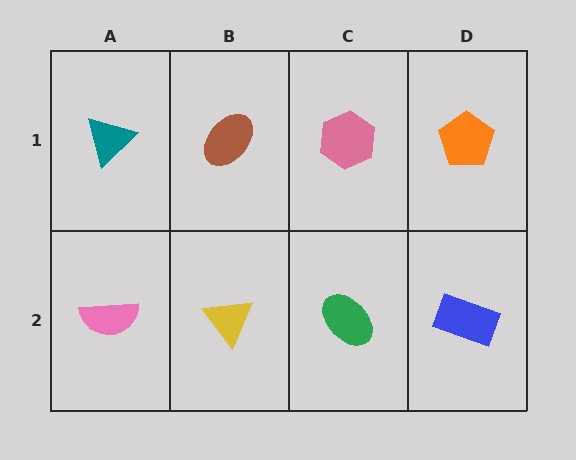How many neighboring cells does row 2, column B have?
3.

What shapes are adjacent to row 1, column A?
A pink semicircle (row 2, column A), a brown ellipse (row 1, column B).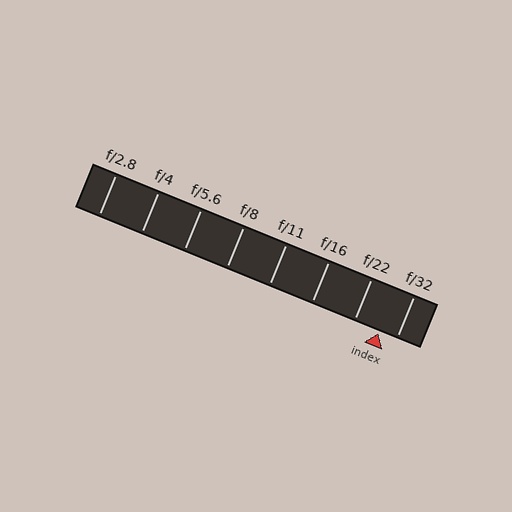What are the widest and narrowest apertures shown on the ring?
The widest aperture shown is f/2.8 and the narrowest is f/32.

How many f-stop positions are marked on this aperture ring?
There are 8 f-stop positions marked.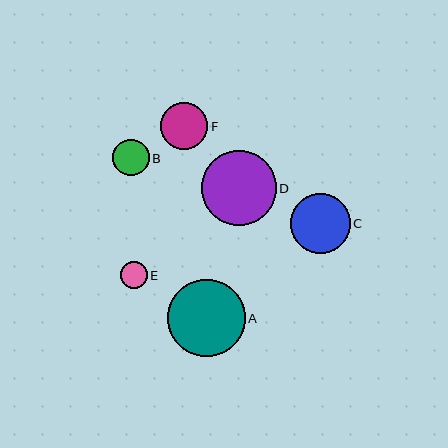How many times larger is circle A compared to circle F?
Circle A is approximately 1.6 times the size of circle F.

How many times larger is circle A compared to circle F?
Circle A is approximately 1.6 times the size of circle F.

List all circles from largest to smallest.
From largest to smallest: A, D, C, F, B, E.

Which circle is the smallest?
Circle E is the smallest with a size of approximately 27 pixels.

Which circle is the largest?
Circle A is the largest with a size of approximately 77 pixels.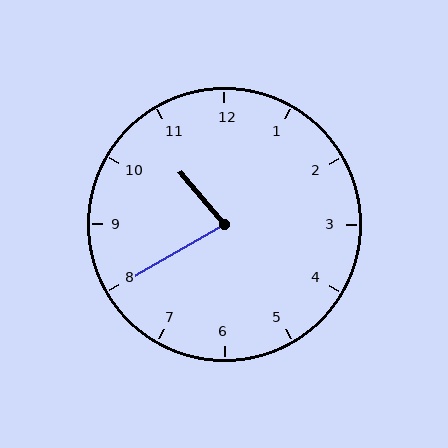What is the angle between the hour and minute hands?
Approximately 80 degrees.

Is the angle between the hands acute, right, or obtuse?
It is acute.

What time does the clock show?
10:40.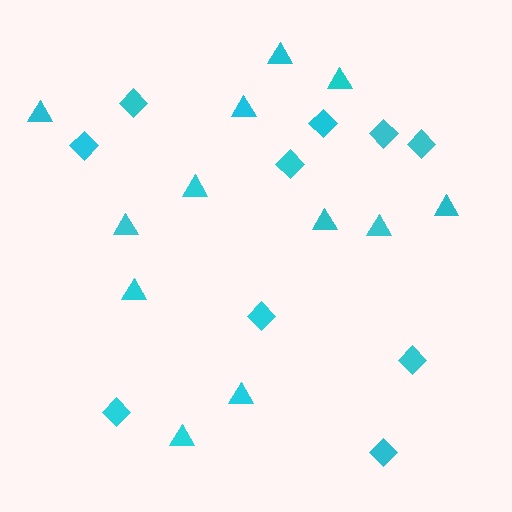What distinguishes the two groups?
There are 2 groups: one group of diamonds (10) and one group of triangles (12).